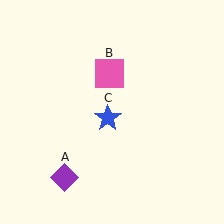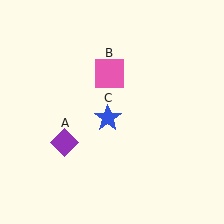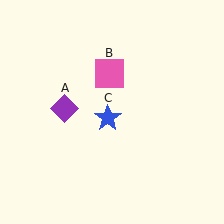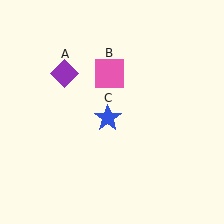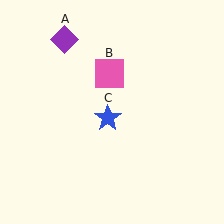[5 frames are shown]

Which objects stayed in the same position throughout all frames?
Pink square (object B) and blue star (object C) remained stationary.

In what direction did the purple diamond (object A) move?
The purple diamond (object A) moved up.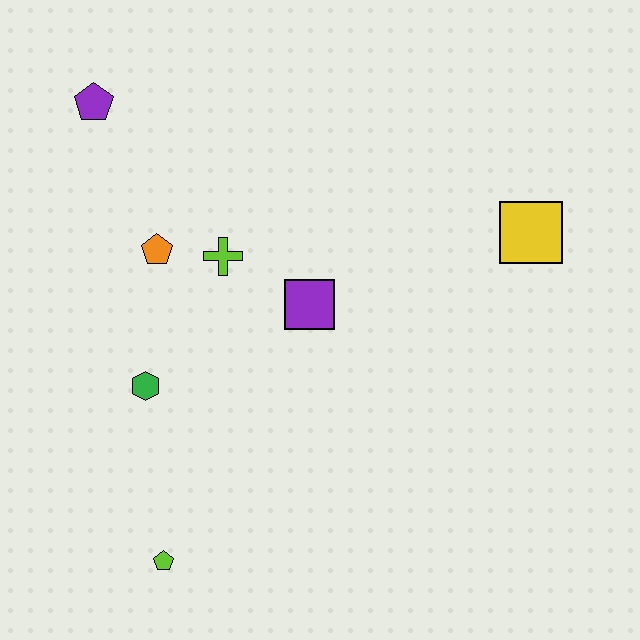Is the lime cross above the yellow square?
No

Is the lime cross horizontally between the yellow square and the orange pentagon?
Yes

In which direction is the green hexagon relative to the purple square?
The green hexagon is to the left of the purple square.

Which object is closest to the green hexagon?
The orange pentagon is closest to the green hexagon.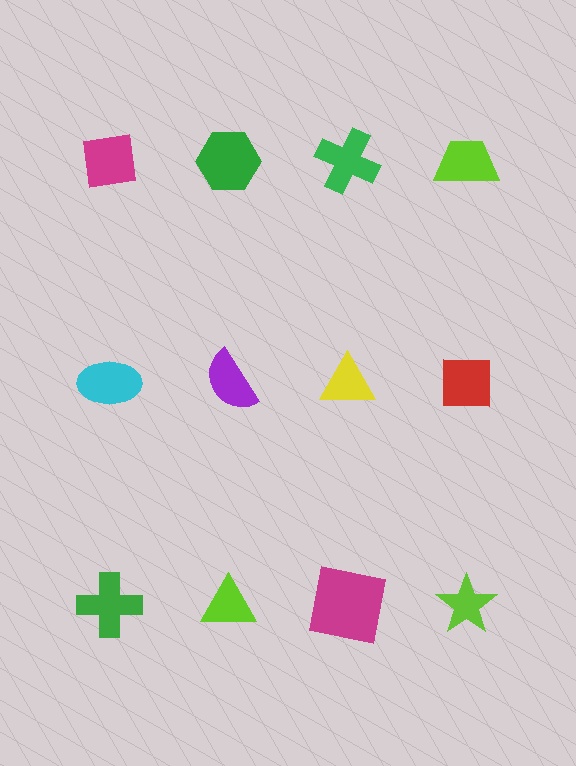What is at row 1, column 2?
A green hexagon.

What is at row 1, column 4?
A lime trapezoid.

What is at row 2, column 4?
A red square.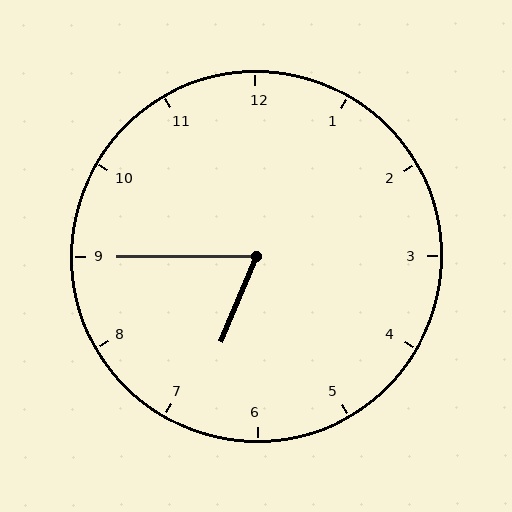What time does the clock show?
6:45.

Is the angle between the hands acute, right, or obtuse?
It is acute.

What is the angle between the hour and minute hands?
Approximately 68 degrees.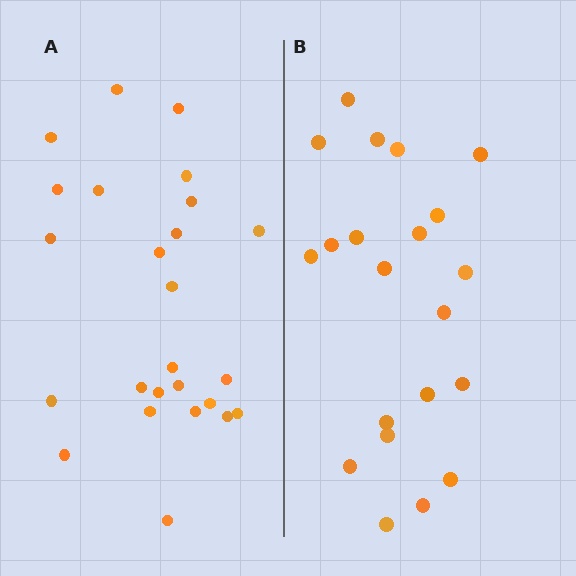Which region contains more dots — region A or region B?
Region A (the left region) has more dots.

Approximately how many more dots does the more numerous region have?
Region A has about 4 more dots than region B.